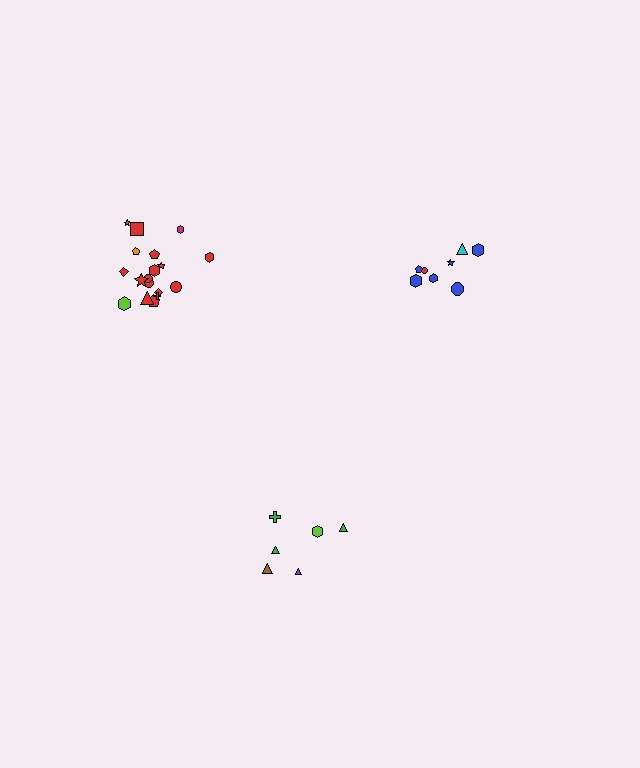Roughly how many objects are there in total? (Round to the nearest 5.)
Roughly 30 objects in total.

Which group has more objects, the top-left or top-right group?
The top-left group.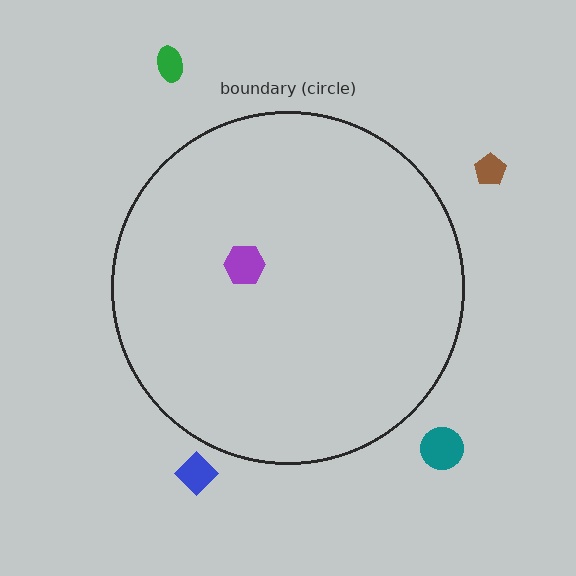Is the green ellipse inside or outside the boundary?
Outside.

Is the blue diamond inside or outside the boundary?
Outside.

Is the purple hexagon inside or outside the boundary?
Inside.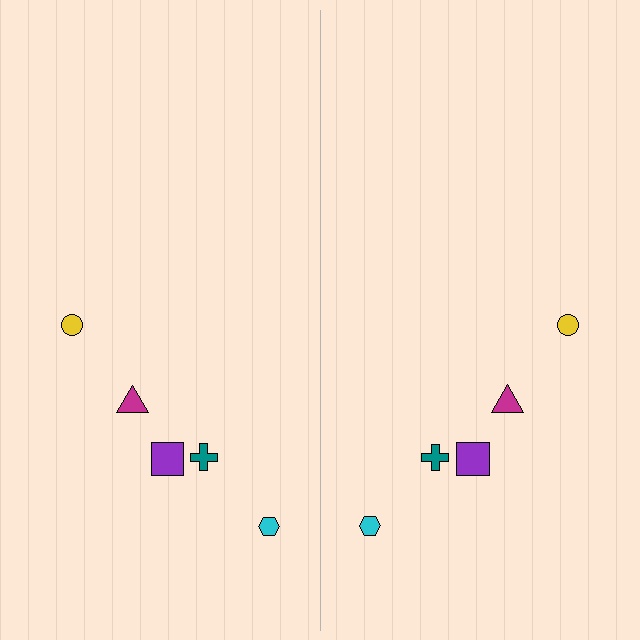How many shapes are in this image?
There are 10 shapes in this image.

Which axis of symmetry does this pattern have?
The pattern has a vertical axis of symmetry running through the center of the image.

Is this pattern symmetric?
Yes, this pattern has bilateral (reflection) symmetry.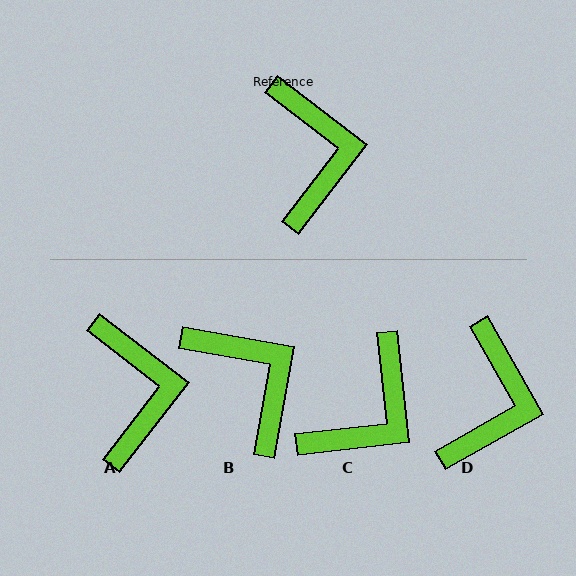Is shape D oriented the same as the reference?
No, it is off by about 23 degrees.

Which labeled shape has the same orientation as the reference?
A.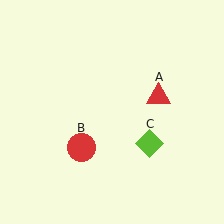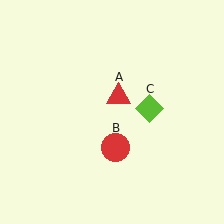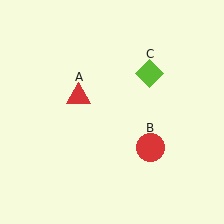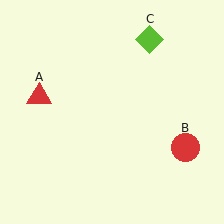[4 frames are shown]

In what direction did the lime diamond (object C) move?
The lime diamond (object C) moved up.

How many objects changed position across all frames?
3 objects changed position: red triangle (object A), red circle (object B), lime diamond (object C).